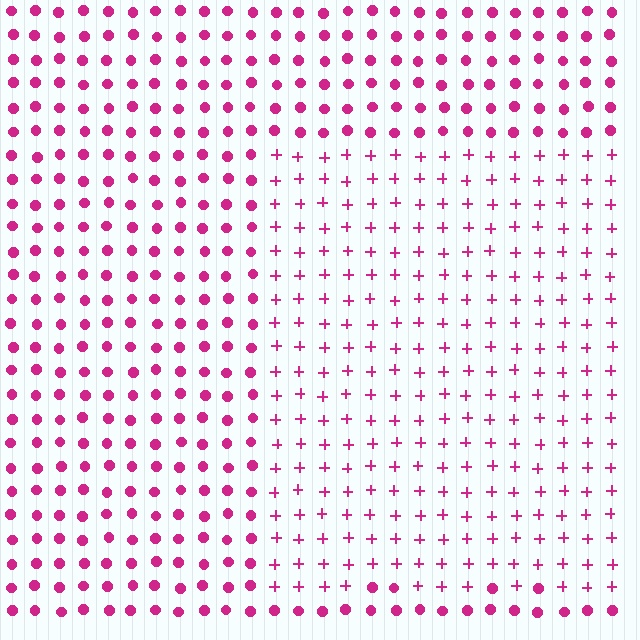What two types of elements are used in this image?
The image uses plus signs inside the rectangle region and circles outside it.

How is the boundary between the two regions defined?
The boundary is defined by a change in element shape: plus signs inside vs. circles outside. All elements share the same color and spacing.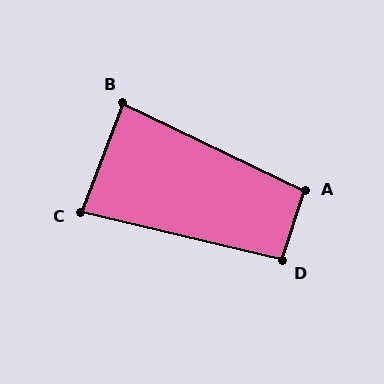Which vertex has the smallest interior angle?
C, at approximately 82 degrees.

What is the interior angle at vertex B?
Approximately 85 degrees (approximately right).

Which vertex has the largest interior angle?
A, at approximately 98 degrees.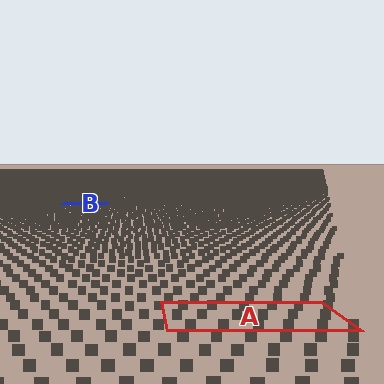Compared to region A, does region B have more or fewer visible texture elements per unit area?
Region B has more texture elements per unit area — they are packed more densely because it is farther away.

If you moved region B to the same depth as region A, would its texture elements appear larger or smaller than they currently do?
They would appear larger. At a closer depth, the same texture elements are projected at a bigger on-screen size.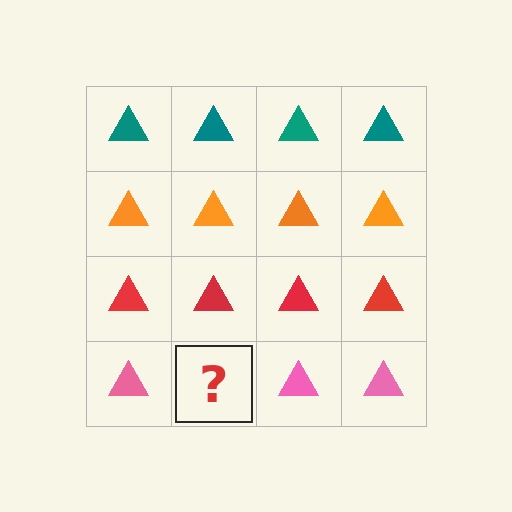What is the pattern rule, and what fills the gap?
The rule is that each row has a consistent color. The gap should be filled with a pink triangle.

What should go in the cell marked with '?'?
The missing cell should contain a pink triangle.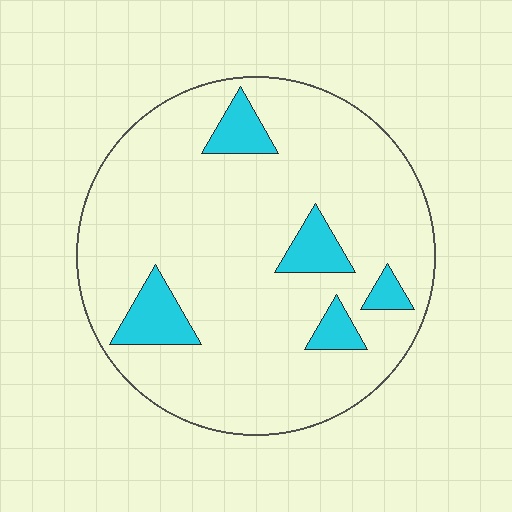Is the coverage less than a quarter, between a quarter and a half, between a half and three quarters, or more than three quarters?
Less than a quarter.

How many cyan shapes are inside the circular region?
5.